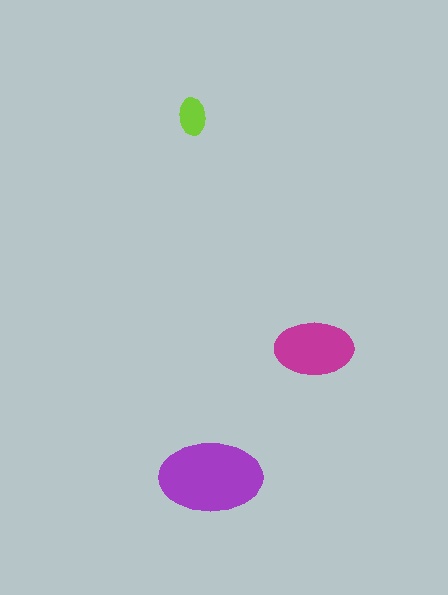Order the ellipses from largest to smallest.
the purple one, the magenta one, the lime one.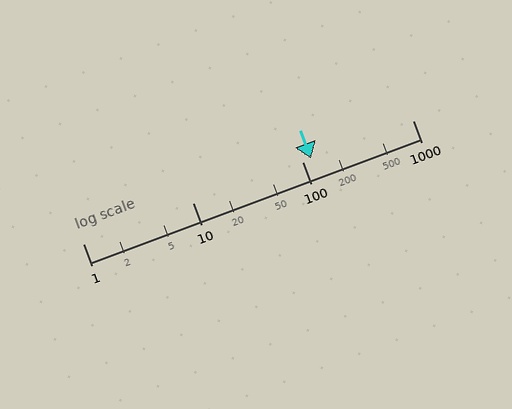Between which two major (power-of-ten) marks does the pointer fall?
The pointer is between 100 and 1000.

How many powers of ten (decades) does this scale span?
The scale spans 3 decades, from 1 to 1000.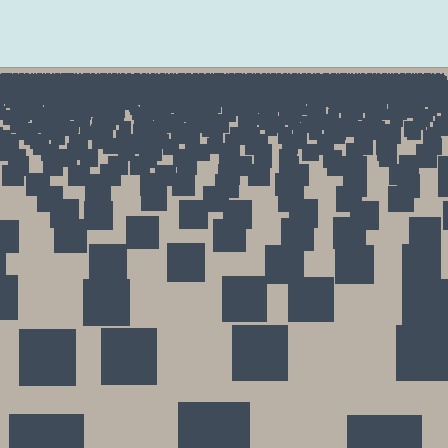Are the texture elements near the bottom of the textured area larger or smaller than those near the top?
Larger. Near the bottom, elements are closer to the viewer and appear at a bigger on-screen size.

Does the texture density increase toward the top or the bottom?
Density increases toward the top.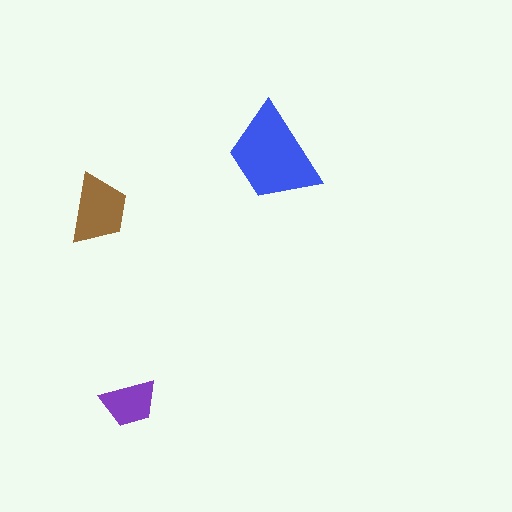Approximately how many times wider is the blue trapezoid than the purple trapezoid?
About 2 times wider.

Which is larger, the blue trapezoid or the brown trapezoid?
The blue one.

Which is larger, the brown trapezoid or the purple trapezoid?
The brown one.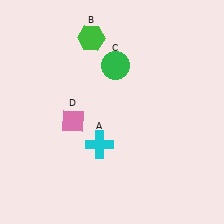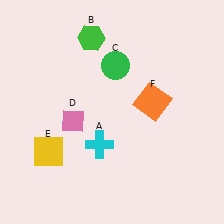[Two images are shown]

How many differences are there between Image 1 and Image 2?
There are 2 differences between the two images.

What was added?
A yellow square (E), an orange square (F) were added in Image 2.